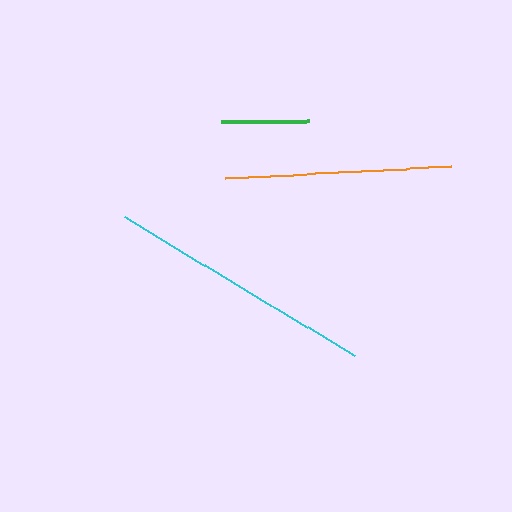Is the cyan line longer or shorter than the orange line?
The cyan line is longer than the orange line.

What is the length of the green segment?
The green segment is approximately 88 pixels long.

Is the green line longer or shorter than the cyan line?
The cyan line is longer than the green line.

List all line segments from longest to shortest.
From longest to shortest: cyan, orange, green.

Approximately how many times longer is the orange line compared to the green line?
The orange line is approximately 2.6 times the length of the green line.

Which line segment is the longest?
The cyan line is the longest at approximately 269 pixels.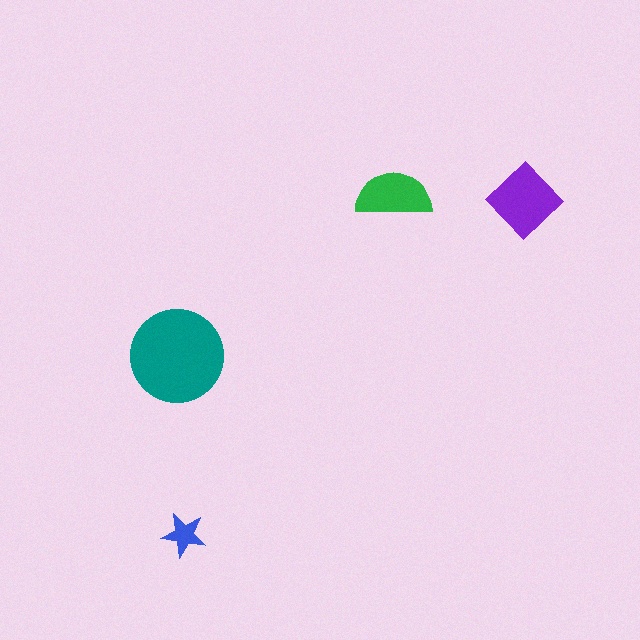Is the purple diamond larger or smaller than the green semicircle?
Larger.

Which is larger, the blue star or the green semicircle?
The green semicircle.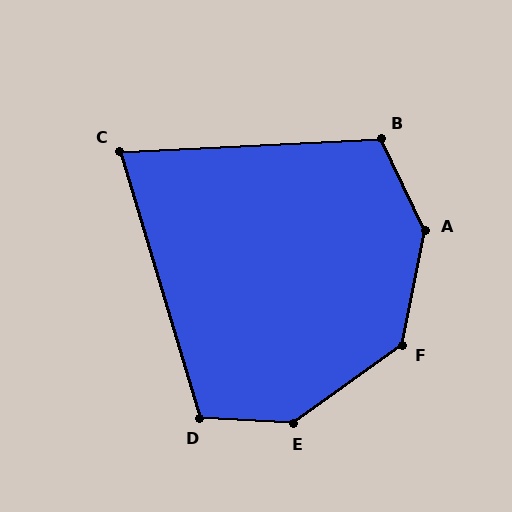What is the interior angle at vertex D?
Approximately 110 degrees (obtuse).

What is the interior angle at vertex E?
Approximately 141 degrees (obtuse).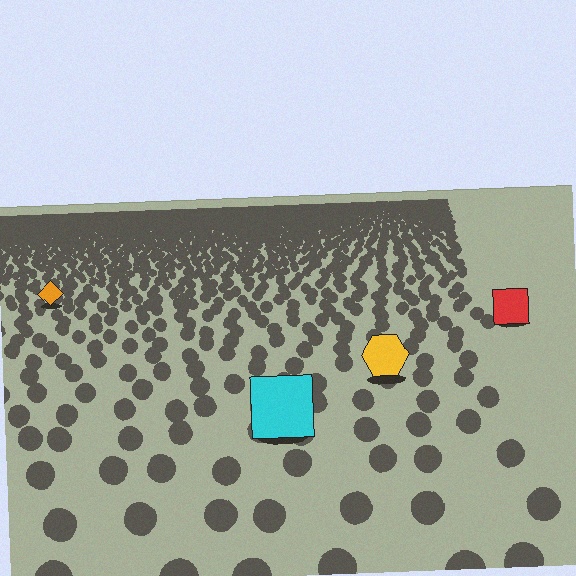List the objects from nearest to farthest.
From nearest to farthest: the cyan square, the yellow hexagon, the red square, the orange diamond.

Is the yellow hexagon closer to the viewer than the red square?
Yes. The yellow hexagon is closer — you can tell from the texture gradient: the ground texture is coarser near it.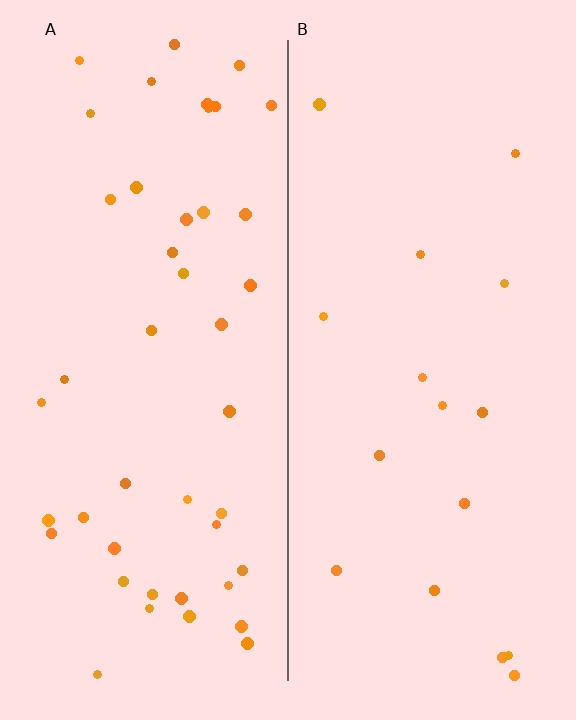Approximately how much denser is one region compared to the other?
Approximately 2.7× — region A over region B.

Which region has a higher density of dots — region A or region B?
A (the left).